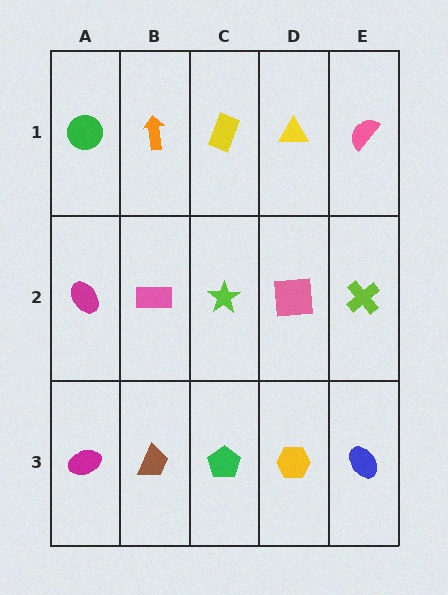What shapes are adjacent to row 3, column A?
A magenta ellipse (row 2, column A), a brown trapezoid (row 3, column B).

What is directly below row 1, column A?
A magenta ellipse.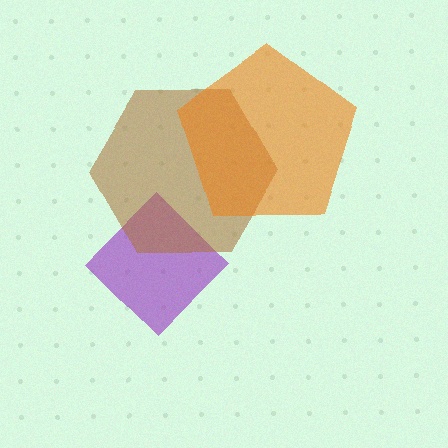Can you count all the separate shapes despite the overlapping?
Yes, there are 3 separate shapes.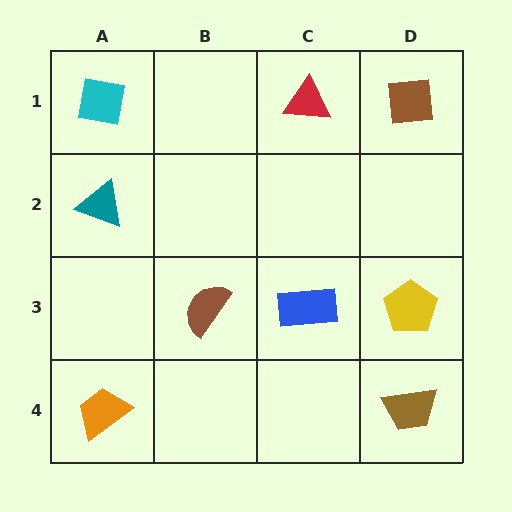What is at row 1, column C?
A red triangle.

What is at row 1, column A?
A cyan square.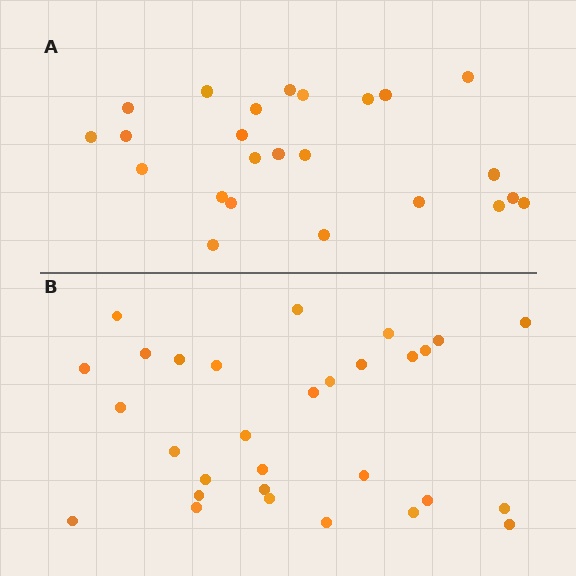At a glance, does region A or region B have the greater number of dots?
Region B (the bottom region) has more dots.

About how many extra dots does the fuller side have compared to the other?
Region B has about 6 more dots than region A.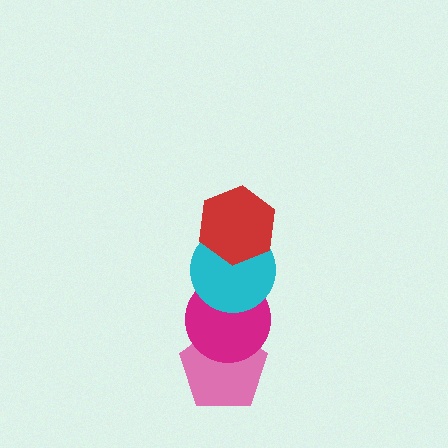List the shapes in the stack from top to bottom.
From top to bottom: the red hexagon, the cyan circle, the magenta circle, the pink pentagon.